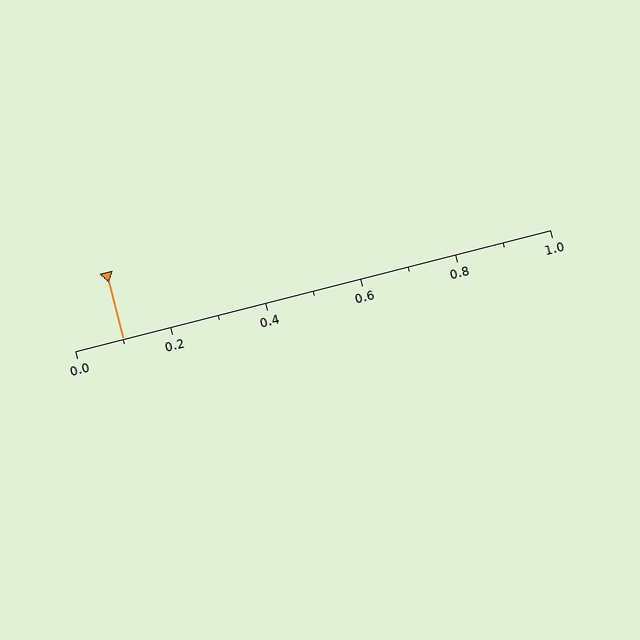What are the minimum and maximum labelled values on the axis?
The axis runs from 0.0 to 1.0.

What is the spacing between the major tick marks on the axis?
The major ticks are spaced 0.2 apart.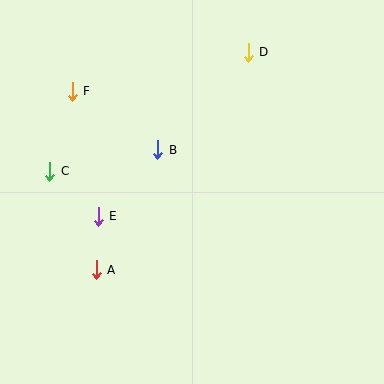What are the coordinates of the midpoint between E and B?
The midpoint between E and B is at (128, 183).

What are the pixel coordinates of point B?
Point B is at (158, 150).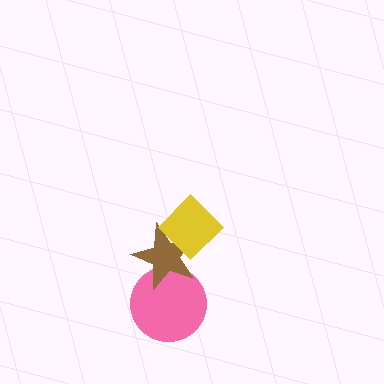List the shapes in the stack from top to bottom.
From top to bottom: the yellow diamond, the brown star, the pink circle.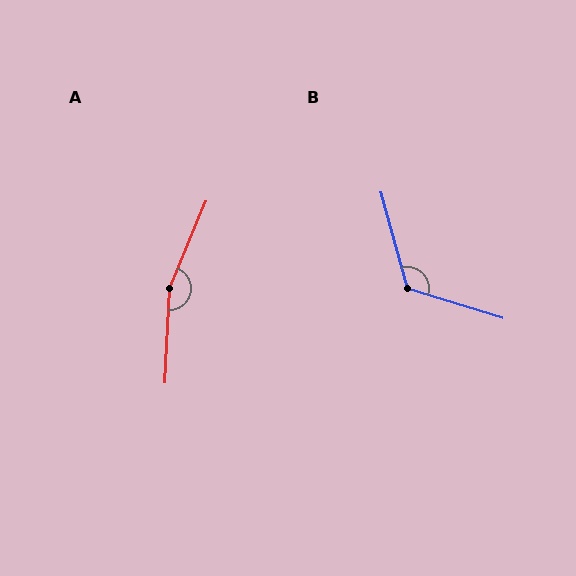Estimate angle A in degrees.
Approximately 160 degrees.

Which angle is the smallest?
B, at approximately 122 degrees.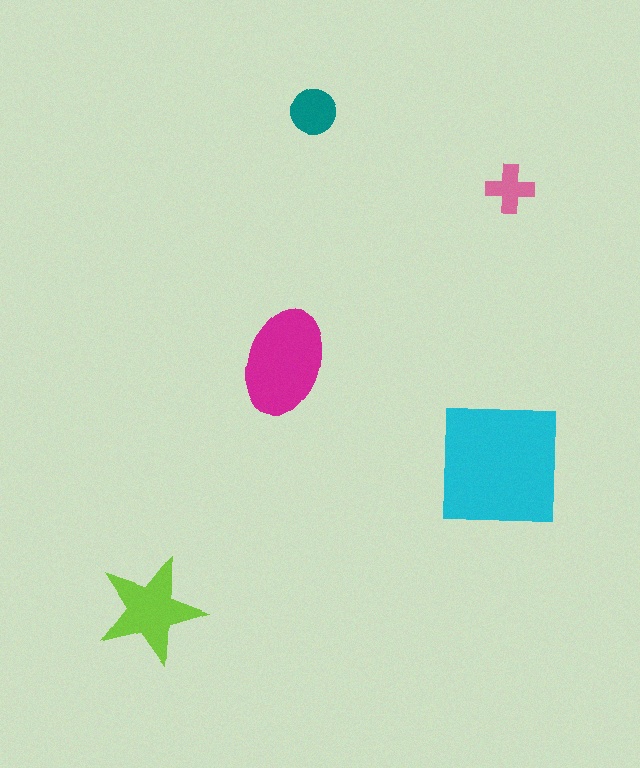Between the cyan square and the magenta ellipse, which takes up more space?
The cyan square.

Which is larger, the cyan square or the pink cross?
The cyan square.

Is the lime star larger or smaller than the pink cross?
Larger.